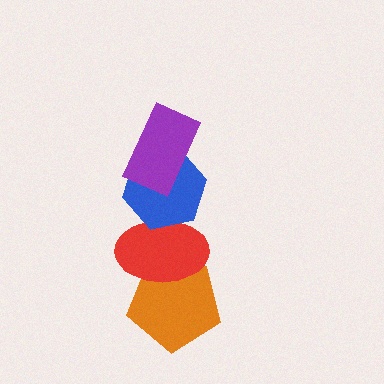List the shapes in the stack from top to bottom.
From top to bottom: the purple rectangle, the blue hexagon, the red ellipse, the orange pentagon.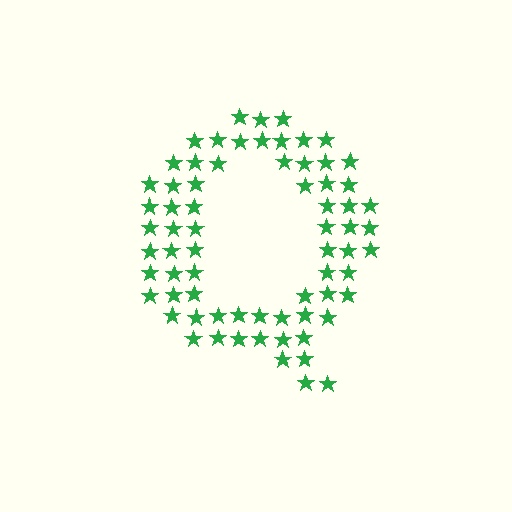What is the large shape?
The large shape is the letter Q.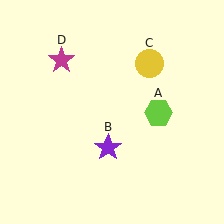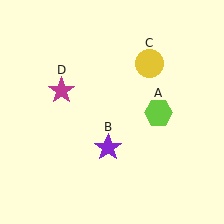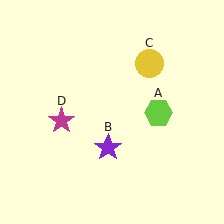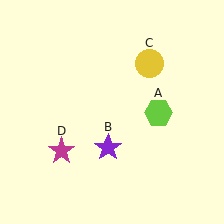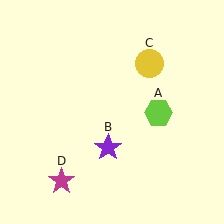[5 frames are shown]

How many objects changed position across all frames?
1 object changed position: magenta star (object D).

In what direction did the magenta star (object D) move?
The magenta star (object D) moved down.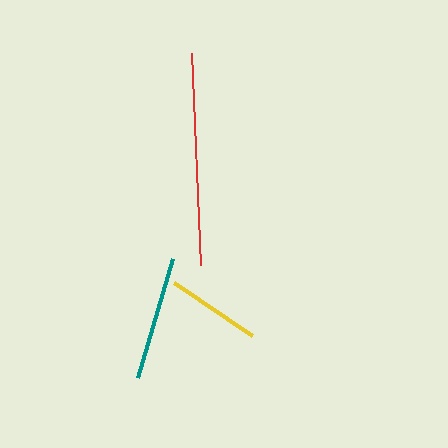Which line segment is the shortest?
The yellow line is the shortest at approximately 95 pixels.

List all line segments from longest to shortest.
From longest to shortest: red, teal, yellow.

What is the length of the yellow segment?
The yellow segment is approximately 95 pixels long.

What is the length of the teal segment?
The teal segment is approximately 124 pixels long.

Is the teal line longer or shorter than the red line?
The red line is longer than the teal line.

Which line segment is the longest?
The red line is the longest at approximately 212 pixels.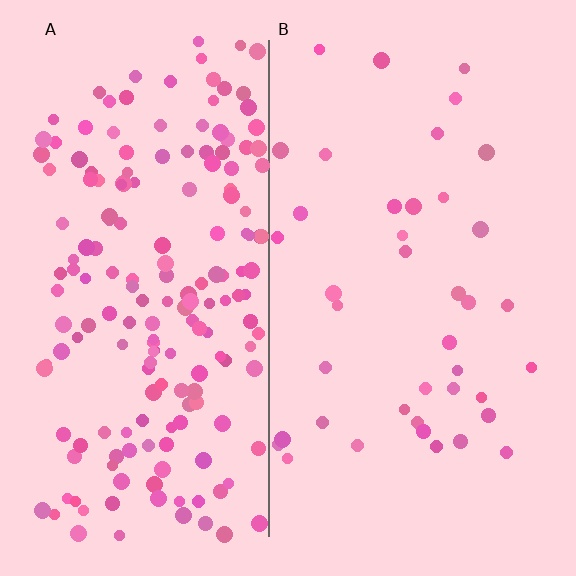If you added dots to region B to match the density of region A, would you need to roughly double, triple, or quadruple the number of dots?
Approximately quadruple.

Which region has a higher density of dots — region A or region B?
A (the left).